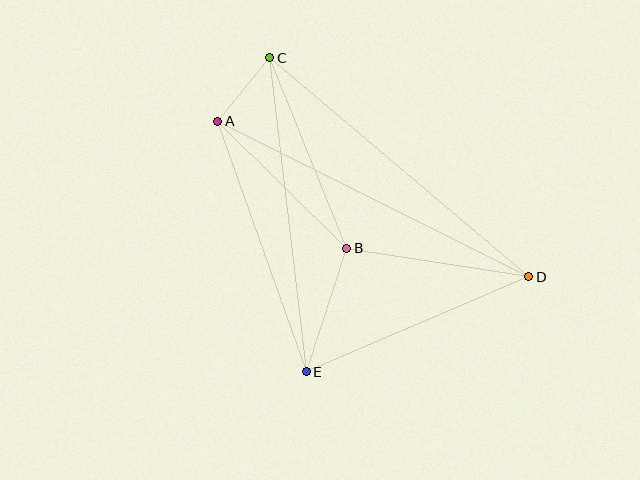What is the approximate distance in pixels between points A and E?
The distance between A and E is approximately 266 pixels.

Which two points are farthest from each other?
Points A and D are farthest from each other.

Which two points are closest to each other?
Points A and C are closest to each other.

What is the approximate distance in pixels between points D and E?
The distance between D and E is approximately 242 pixels.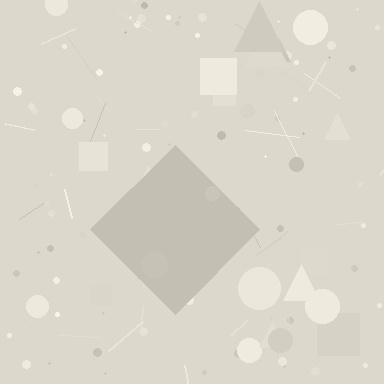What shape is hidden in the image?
A diamond is hidden in the image.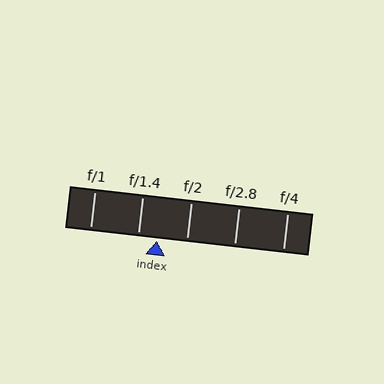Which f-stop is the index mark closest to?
The index mark is closest to f/1.4.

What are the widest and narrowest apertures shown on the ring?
The widest aperture shown is f/1 and the narrowest is f/4.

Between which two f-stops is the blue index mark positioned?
The index mark is between f/1.4 and f/2.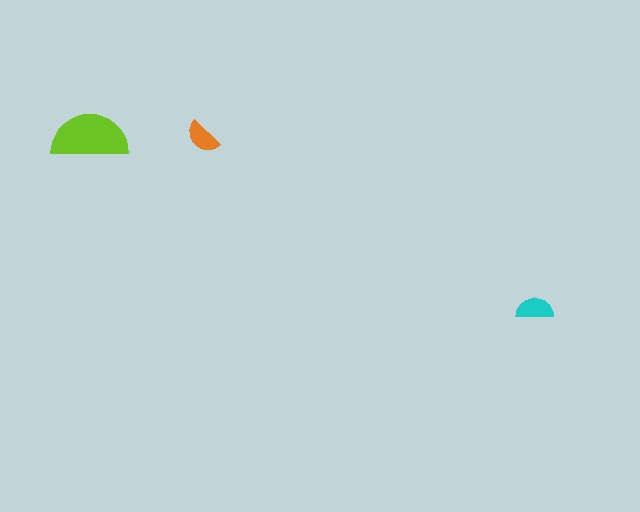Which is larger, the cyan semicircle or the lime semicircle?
The lime one.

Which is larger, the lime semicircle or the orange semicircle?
The lime one.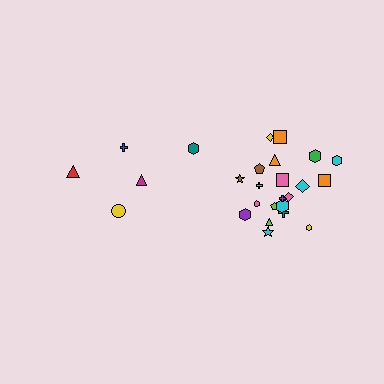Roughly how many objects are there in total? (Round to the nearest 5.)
Roughly 25 objects in total.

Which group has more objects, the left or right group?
The right group.